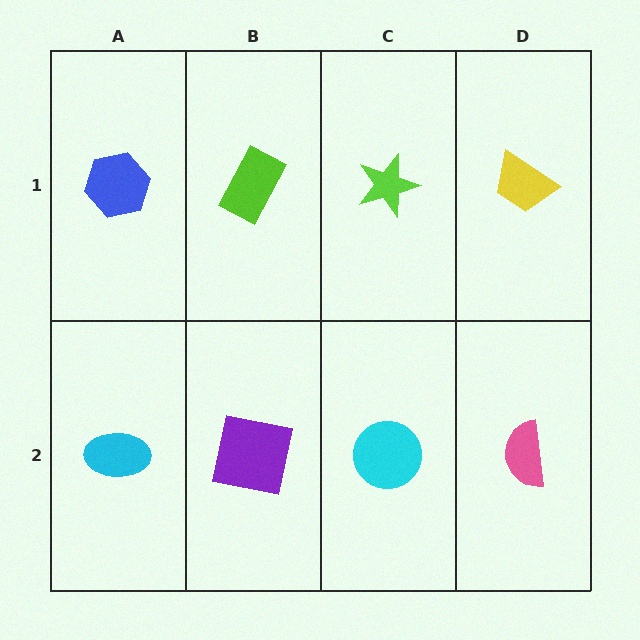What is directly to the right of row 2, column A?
A purple square.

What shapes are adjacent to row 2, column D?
A yellow trapezoid (row 1, column D), a cyan circle (row 2, column C).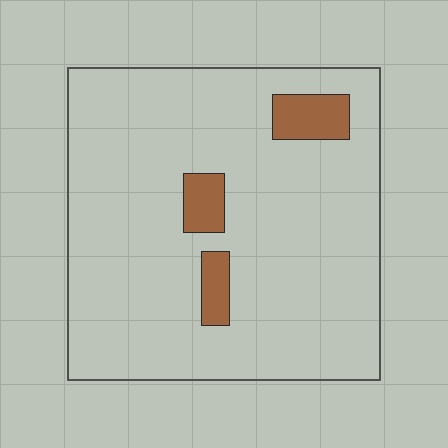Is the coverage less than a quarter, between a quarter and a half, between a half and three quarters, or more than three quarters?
Less than a quarter.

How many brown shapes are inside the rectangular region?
3.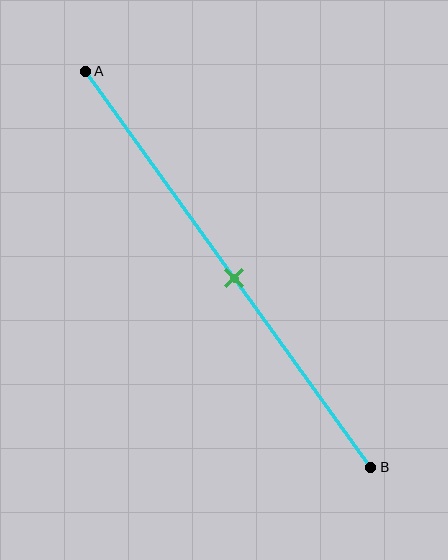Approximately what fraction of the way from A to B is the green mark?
The green mark is approximately 50% of the way from A to B.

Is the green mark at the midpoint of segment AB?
Yes, the mark is approximately at the midpoint.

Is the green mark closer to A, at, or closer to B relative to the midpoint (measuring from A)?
The green mark is approximately at the midpoint of segment AB.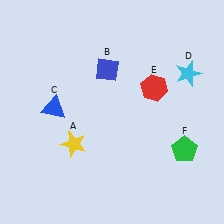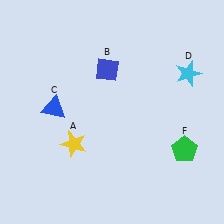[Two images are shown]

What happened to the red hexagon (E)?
The red hexagon (E) was removed in Image 2. It was in the top-right area of Image 1.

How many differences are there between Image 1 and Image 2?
There is 1 difference between the two images.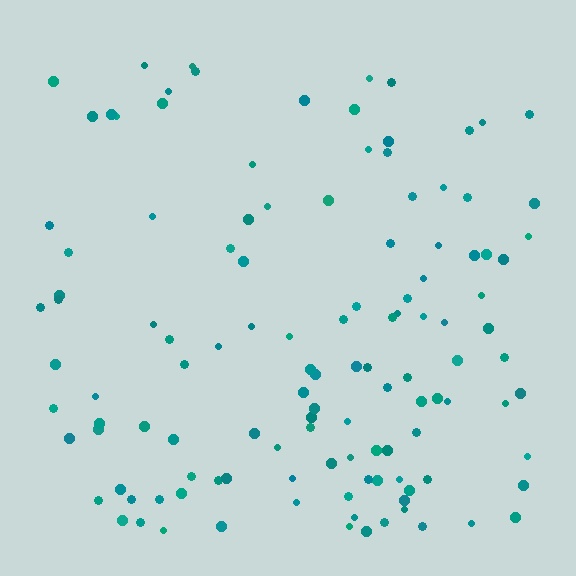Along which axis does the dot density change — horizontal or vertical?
Vertical.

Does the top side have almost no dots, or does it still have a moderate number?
Still a moderate number, just noticeably fewer than the bottom.